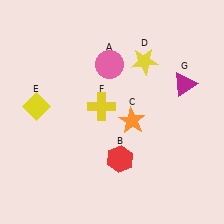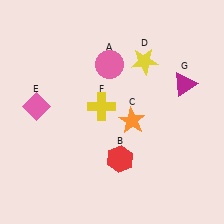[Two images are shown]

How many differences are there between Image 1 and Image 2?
There is 1 difference between the two images.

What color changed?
The diamond (E) changed from yellow in Image 1 to pink in Image 2.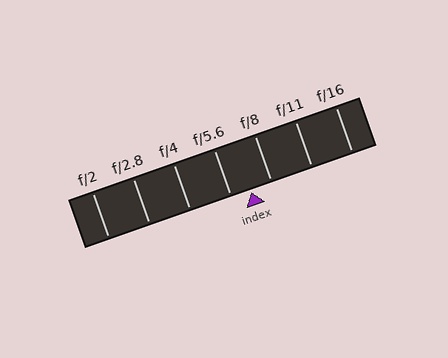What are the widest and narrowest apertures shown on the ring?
The widest aperture shown is f/2 and the narrowest is f/16.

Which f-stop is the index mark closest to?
The index mark is closest to f/5.6.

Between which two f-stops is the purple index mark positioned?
The index mark is between f/5.6 and f/8.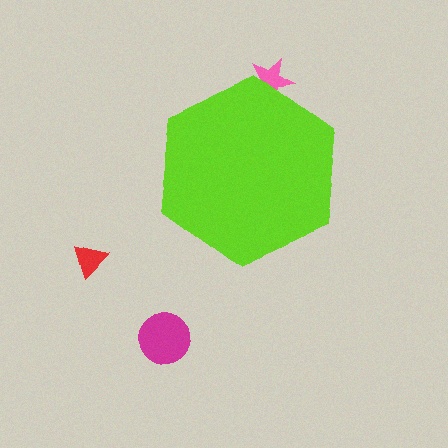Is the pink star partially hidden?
Yes, the pink star is partially hidden behind the lime hexagon.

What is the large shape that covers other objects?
A lime hexagon.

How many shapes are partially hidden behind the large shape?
1 shape is partially hidden.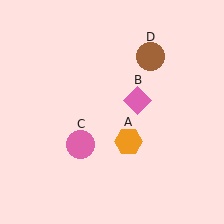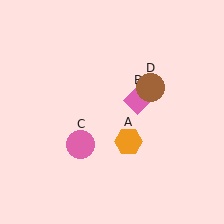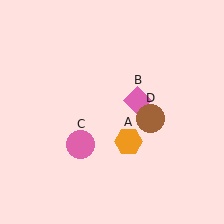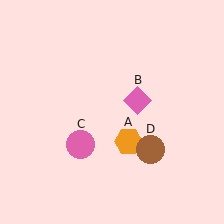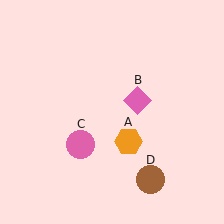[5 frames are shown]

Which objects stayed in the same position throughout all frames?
Orange hexagon (object A) and pink diamond (object B) and pink circle (object C) remained stationary.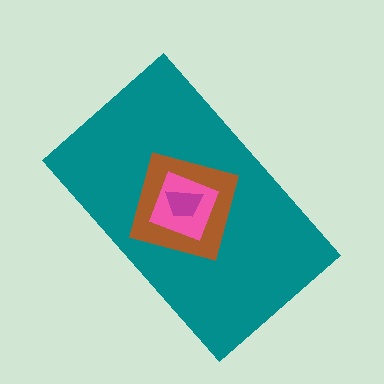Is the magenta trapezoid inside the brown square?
Yes.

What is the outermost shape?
The teal rectangle.